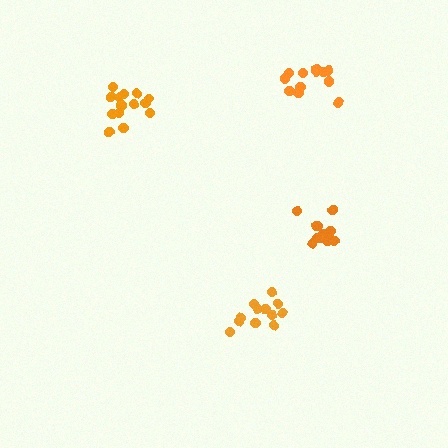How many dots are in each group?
Group 1: 12 dots, Group 2: 12 dots, Group 3: 14 dots, Group 4: 12 dots (50 total).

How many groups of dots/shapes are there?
There are 4 groups.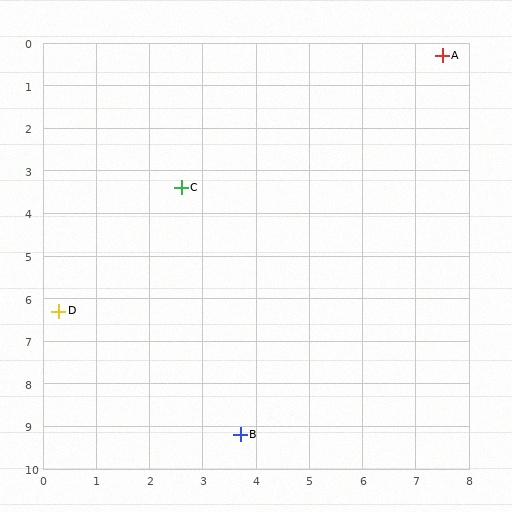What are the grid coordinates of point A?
Point A is at approximately (7.5, 0.3).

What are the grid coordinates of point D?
Point D is at approximately (0.3, 6.3).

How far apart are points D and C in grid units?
Points D and C are about 3.7 grid units apart.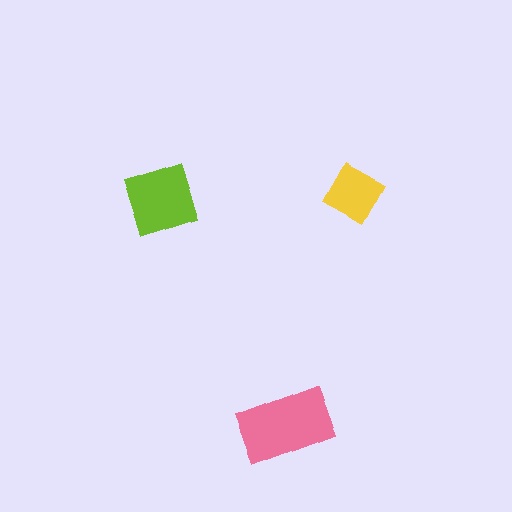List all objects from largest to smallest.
The pink rectangle, the lime diamond, the yellow square.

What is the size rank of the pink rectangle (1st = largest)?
1st.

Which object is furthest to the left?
The lime diamond is leftmost.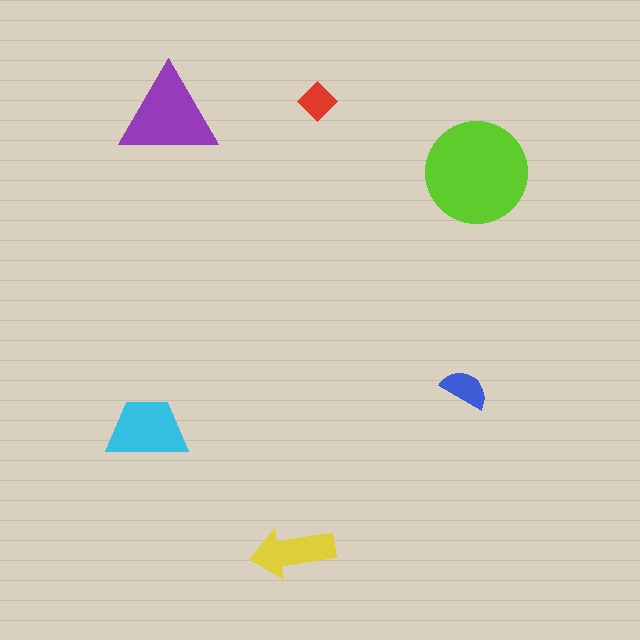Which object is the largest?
The lime circle.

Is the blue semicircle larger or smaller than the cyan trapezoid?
Smaller.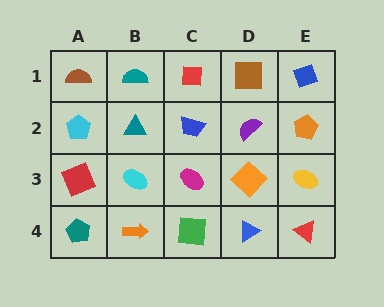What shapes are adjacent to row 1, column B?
A teal triangle (row 2, column B), a brown semicircle (row 1, column A), a red square (row 1, column C).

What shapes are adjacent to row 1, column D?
A purple semicircle (row 2, column D), a red square (row 1, column C), a blue diamond (row 1, column E).